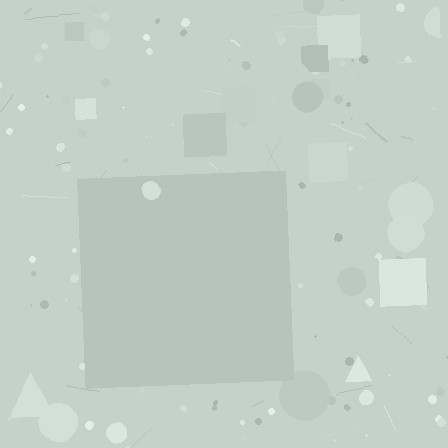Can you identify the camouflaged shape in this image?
The camouflaged shape is a square.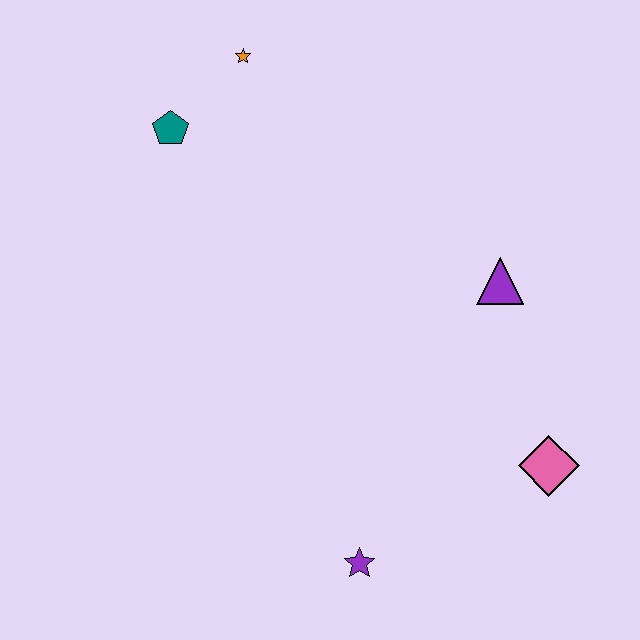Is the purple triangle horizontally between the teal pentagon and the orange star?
No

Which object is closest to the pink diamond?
The purple triangle is closest to the pink diamond.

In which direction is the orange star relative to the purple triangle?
The orange star is to the left of the purple triangle.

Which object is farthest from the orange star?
The purple star is farthest from the orange star.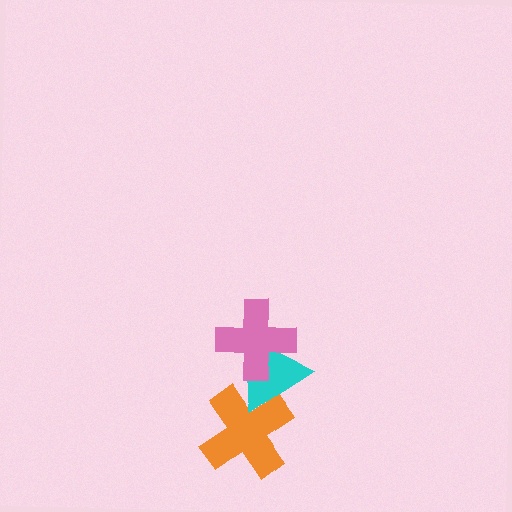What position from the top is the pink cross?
The pink cross is 1st from the top.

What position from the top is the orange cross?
The orange cross is 3rd from the top.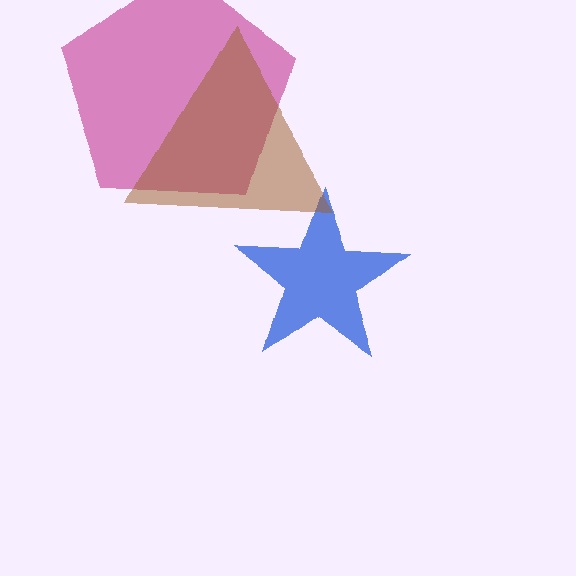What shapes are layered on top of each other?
The layered shapes are: a magenta pentagon, a blue star, a brown triangle.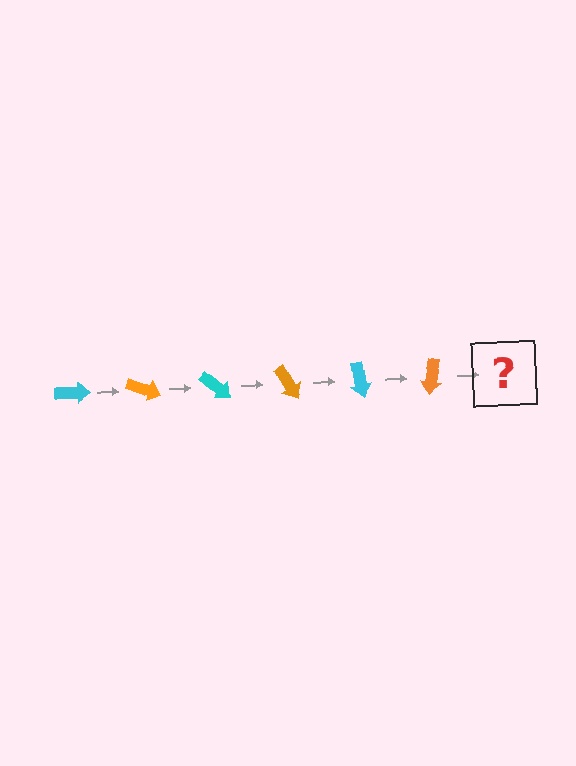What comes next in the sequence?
The next element should be a cyan arrow, rotated 120 degrees from the start.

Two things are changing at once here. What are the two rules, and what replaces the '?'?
The two rules are that it rotates 20 degrees each step and the color cycles through cyan and orange. The '?' should be a cyan arrow, rotated 120 degrees from the start.